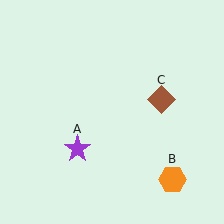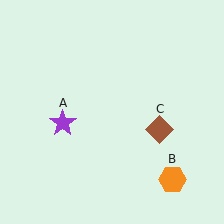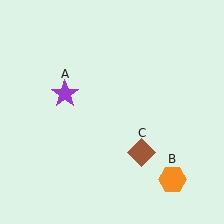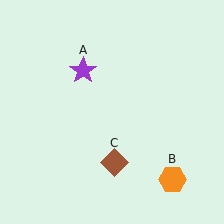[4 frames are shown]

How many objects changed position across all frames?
2 objects changed position: purple star (object A), brown diamond (object C).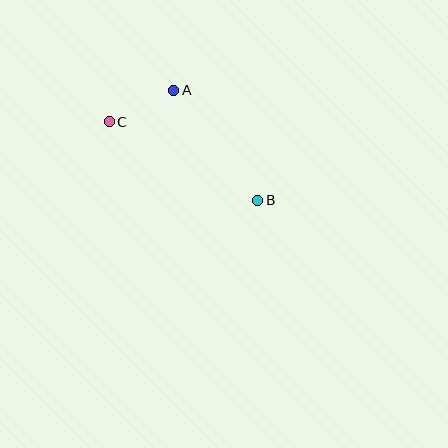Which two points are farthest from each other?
Points B and C are farthest from each other.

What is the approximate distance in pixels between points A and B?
The distance between A and B is approximately 138 pixels.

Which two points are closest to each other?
Points A and C are closest to each other.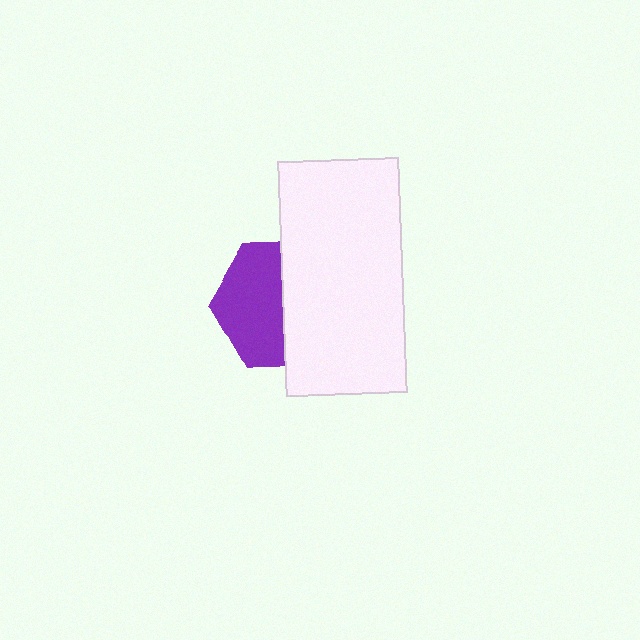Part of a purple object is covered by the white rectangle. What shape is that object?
It is a hexagon.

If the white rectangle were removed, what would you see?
You would see the complete purple hexagon.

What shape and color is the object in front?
The object in front is a white rectangle.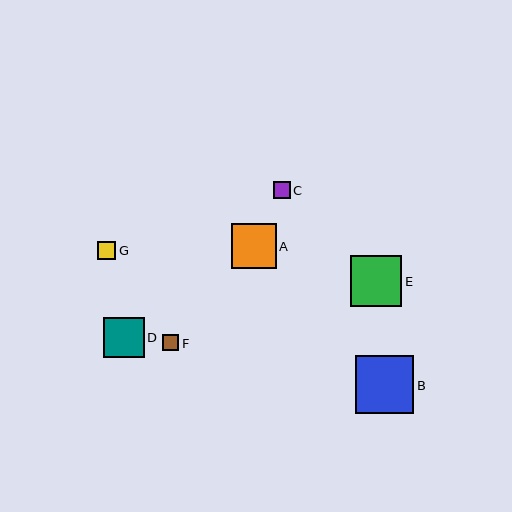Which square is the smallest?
Square F is the smallest with a size of approximately 16 pixels.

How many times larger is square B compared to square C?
Square B is approximately 3.4 times the size of square C.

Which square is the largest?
Square B is the largest with a size of approximately 58 pixels.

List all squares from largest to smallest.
From largest to smallest: B, E, A, D, G, C, F.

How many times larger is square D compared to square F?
Square D is approximately 2.5 times the size of square F.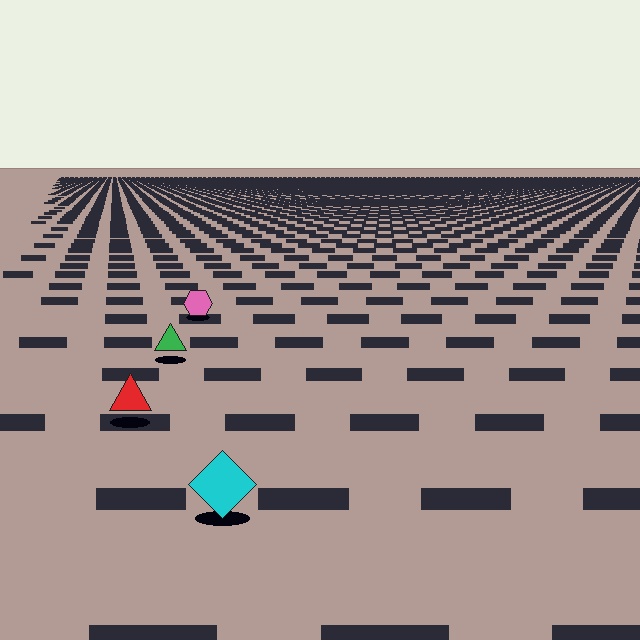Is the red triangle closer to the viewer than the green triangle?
Yes. The red triangle is closer — you can tell from the texture gradient: the ground texture is coarser near it.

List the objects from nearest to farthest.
From nearest to farthest: the cyan diamond, the red triangle, the green triangle, the pink hexagon.